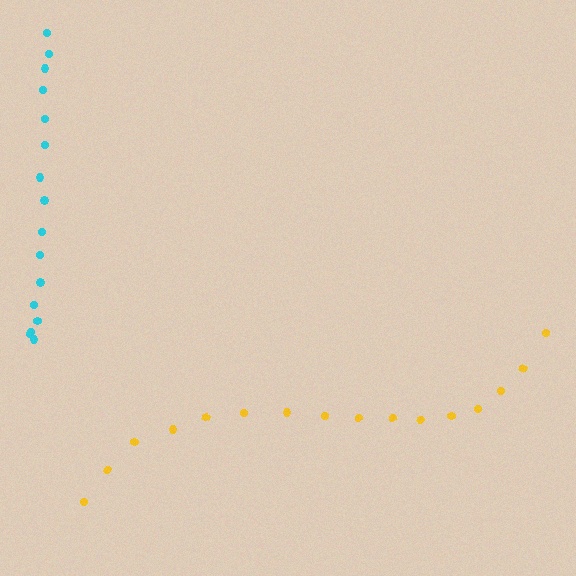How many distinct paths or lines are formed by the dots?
There are 2 distinct paths.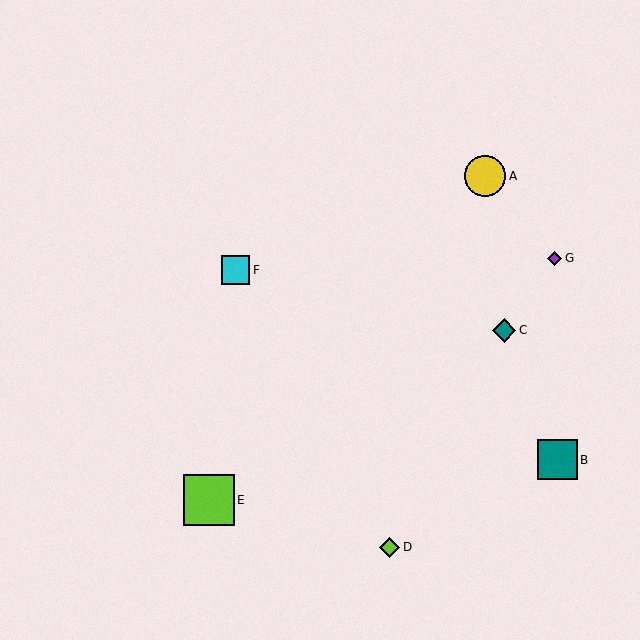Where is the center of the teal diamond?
The center of the teal diamond is at (504, 330).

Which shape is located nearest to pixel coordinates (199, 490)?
The lime square (labeled E) at (209, 500) is nearest to that location.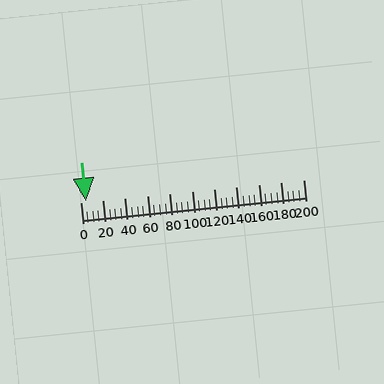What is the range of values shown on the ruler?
The ruler shows values from 0 to 200.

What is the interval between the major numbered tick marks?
The major tick marks are spaced 20 units apart.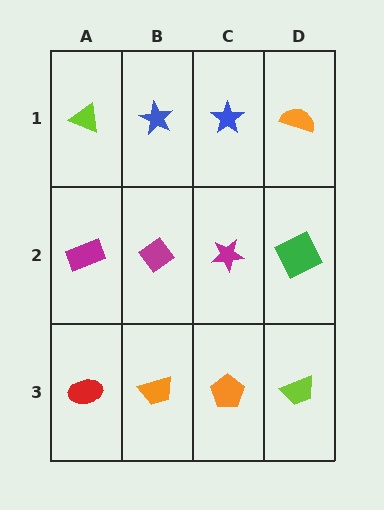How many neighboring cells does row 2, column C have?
4.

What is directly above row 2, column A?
A lime triangle.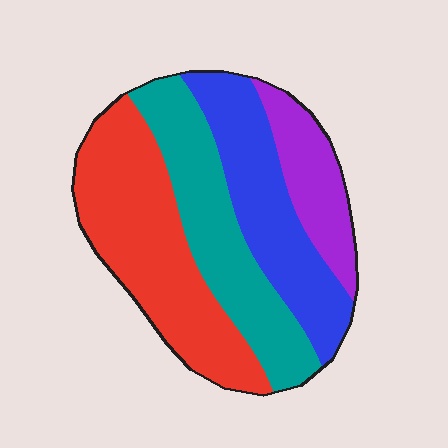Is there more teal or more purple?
Teal.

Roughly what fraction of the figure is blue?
Blue covers roughly 25% of the figure.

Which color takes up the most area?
Red, at roughly 35%.